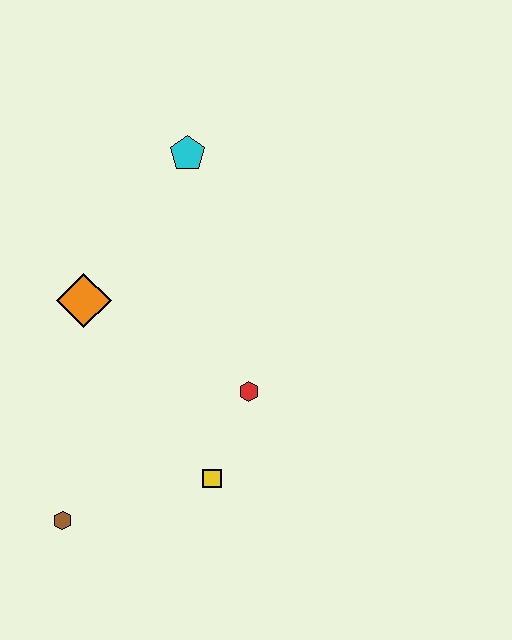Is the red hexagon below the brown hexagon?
No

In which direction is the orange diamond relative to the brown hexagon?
The orange diamond is above the brown hexagon.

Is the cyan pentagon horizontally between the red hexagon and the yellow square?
No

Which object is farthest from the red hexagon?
The cyan pentagon is farthest from the red hexagon.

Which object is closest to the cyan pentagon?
The orange diamond is closest to the cyan pentagon.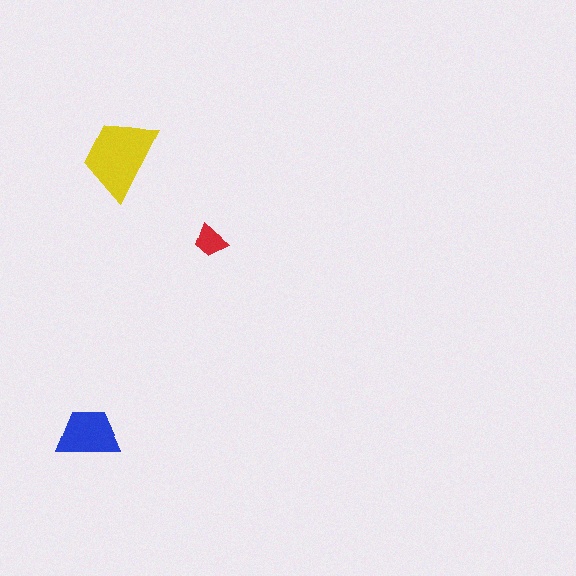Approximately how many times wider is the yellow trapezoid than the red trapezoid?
About 2.5 times wider.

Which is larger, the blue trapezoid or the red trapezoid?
The blue one.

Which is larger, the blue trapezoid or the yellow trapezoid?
The yellow one.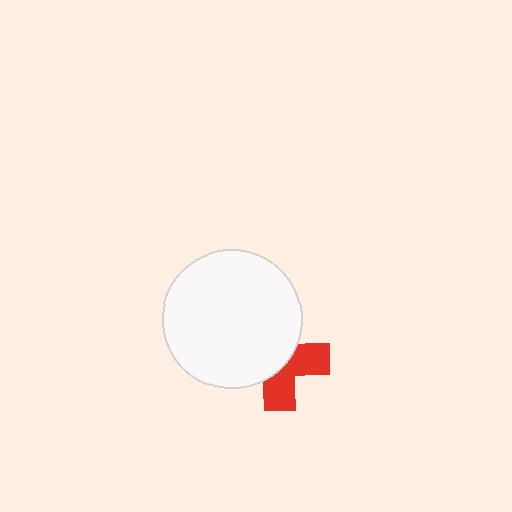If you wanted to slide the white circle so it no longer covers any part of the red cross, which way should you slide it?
Slide it toward the upper-left — that is the most direct way to separate the two shapes.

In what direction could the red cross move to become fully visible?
The red cross could move toward the lower-right. That would shift it out from behind the white circle entirely.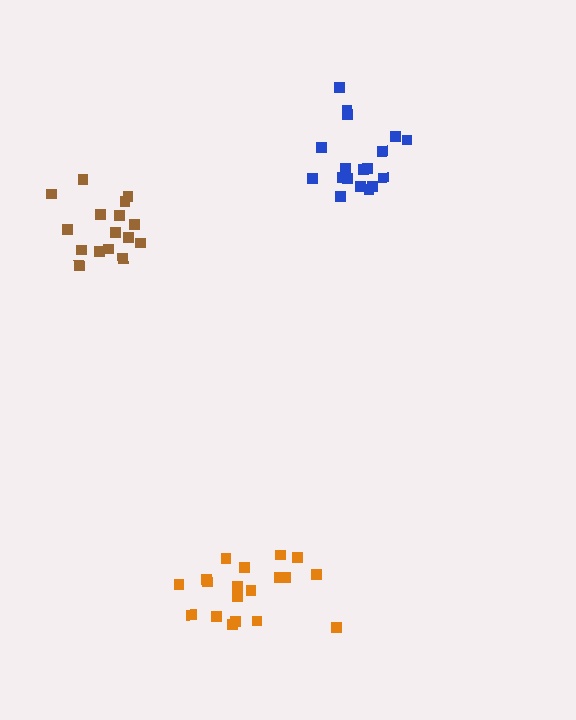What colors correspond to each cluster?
The clusters are colored: blue, orange, brown.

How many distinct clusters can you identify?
There are 3 distinct clusters.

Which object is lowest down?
The orange cluster is bottommost.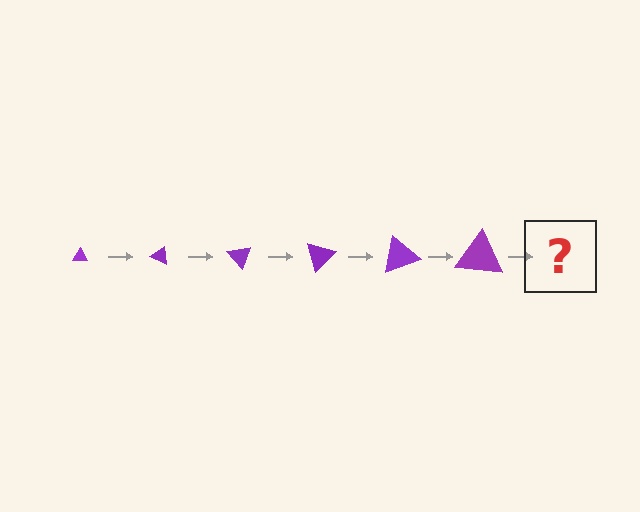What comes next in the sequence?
The next element should be a triangle, larger than the previous one and rotated 150 degrees from the start.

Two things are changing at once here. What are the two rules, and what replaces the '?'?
The two rules are that the triangle grows larger each step and it rotates 25 degrees each step. The '?' should be a triangle, larger than the previous one and rotated 150 degrees from the start.